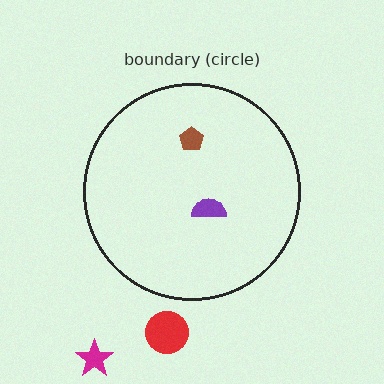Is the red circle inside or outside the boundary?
Outside.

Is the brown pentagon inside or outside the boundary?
Inside.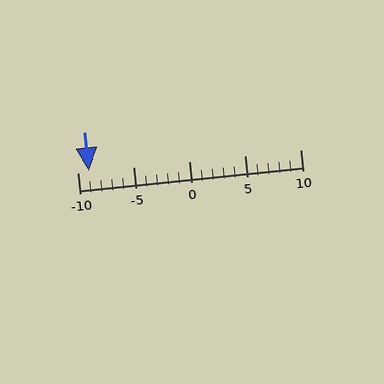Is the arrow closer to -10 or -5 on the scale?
The arrow is closer to -10.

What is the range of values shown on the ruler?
The ruler shows values from -10 to 10.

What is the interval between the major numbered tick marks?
The major tick marks are spaced 5 units apart.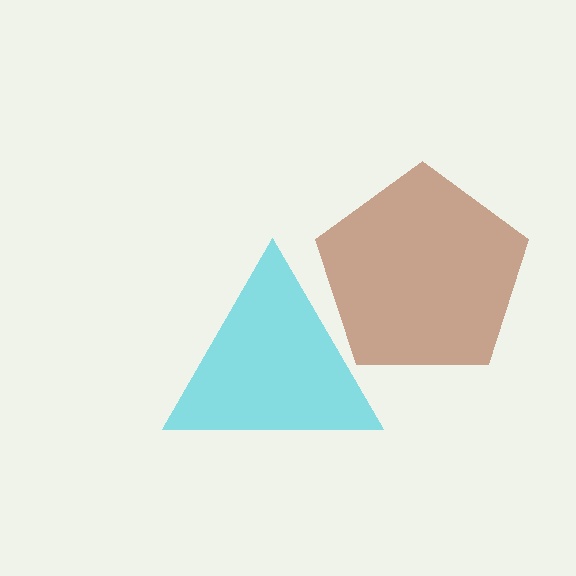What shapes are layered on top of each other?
The layered shapes are: a cyan triangle, a brown pentagon.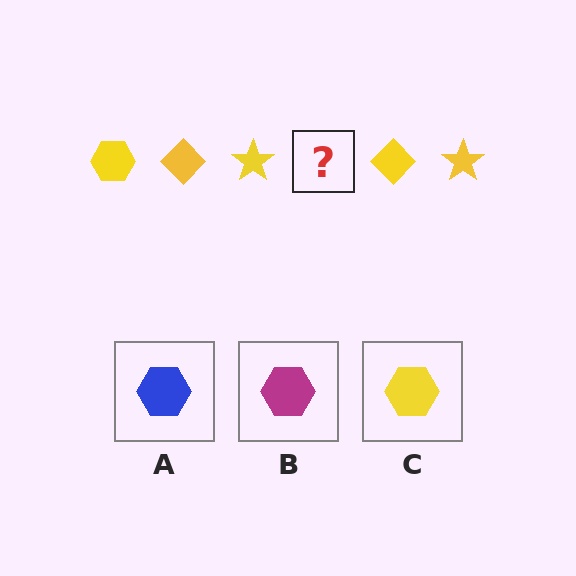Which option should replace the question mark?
Option C.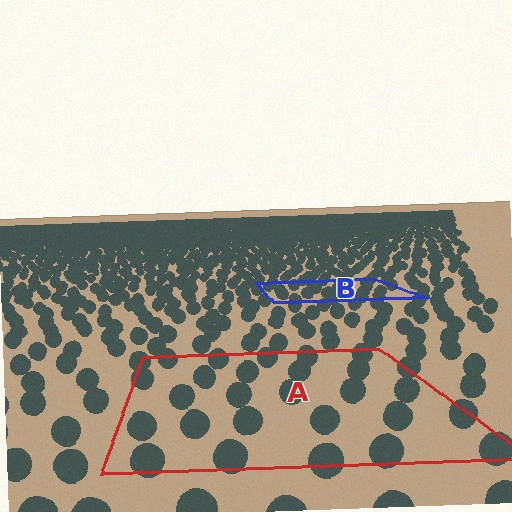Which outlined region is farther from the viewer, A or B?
Region B is farther from the viewer — the texture elements inside it appear smaller and more densely packed.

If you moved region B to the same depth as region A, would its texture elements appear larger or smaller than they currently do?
They would appear larger. At a closer depth, the same texture elements are projected at a bigger on-screen size.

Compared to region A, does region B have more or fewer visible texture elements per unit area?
Region B has more texture elements per unit area — they are packed more densely because it is farther away.